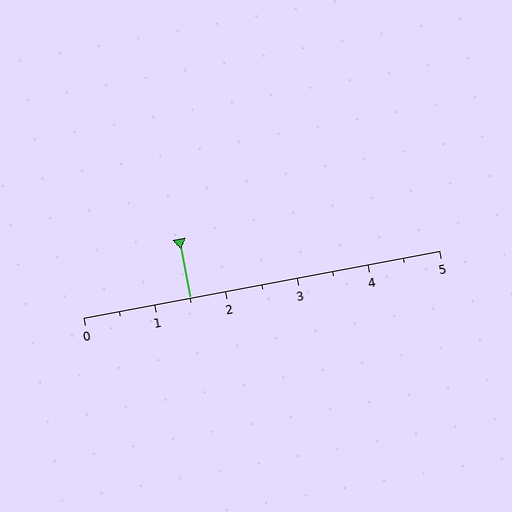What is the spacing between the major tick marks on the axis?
The major ticks are spaced 1 apart.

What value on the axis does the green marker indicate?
The marker indicates approximately 1.5.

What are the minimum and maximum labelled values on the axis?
The axis runs from 0 to 5.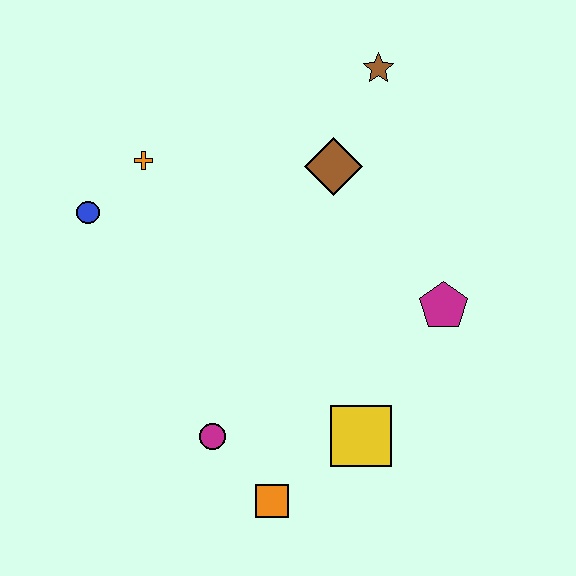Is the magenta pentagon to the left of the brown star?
No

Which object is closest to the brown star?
The brown diamond is closest to the brown star.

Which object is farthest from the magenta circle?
The brown star is farthest from the magenta circle.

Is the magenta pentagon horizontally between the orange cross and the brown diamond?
No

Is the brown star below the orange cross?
No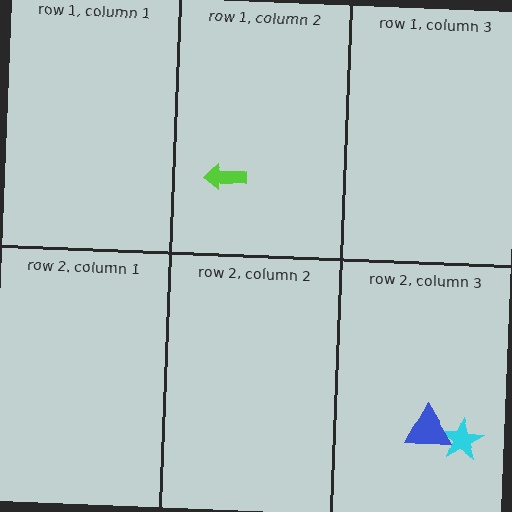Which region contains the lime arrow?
The row 1, column 2 region.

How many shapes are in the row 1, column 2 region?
1.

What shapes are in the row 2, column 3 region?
The cyan star, the blue triangle.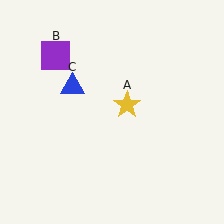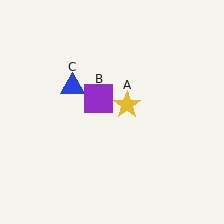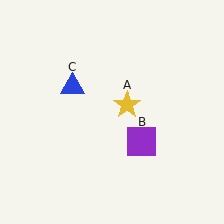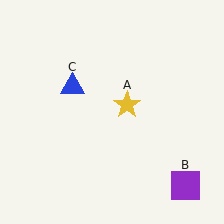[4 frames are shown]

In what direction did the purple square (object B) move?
The purple square (object B) moved down and to the right.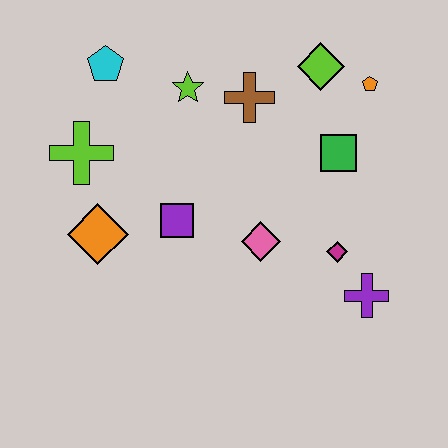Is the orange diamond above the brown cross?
No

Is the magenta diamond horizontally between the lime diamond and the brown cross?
No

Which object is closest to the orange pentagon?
The lime diamond is closest to the orange pentagon.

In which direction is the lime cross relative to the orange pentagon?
The lime cross is to the left of the orange pentagon.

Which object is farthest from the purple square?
The orange pentagon is farthest from the purple square.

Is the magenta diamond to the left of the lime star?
No